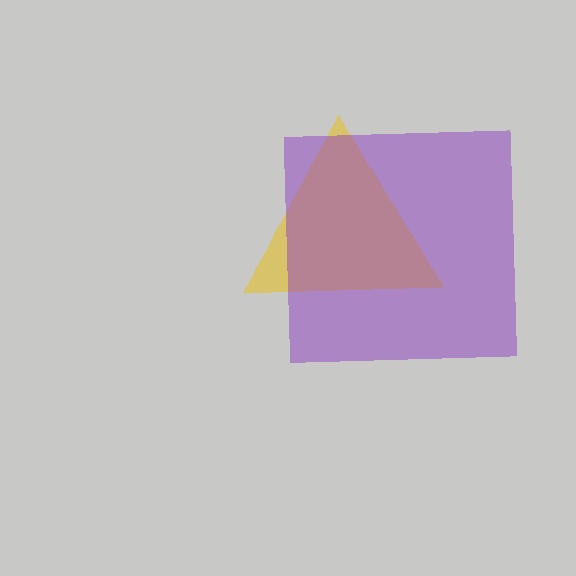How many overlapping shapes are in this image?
There are 2 overlapping shapes in the image.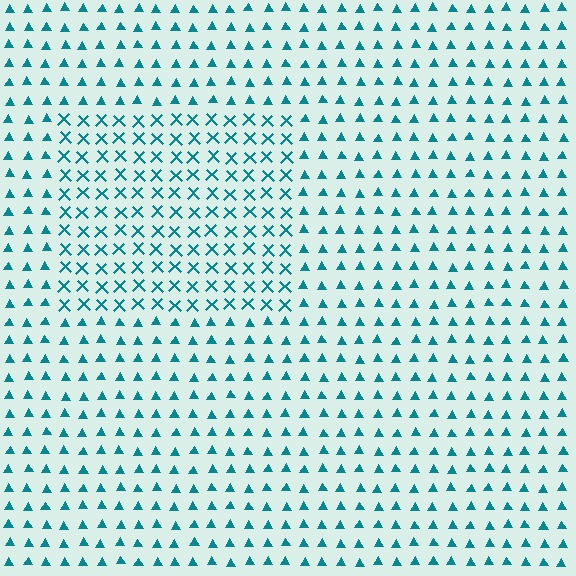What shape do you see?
I see a rectangle.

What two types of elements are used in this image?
The image uses X marks inside the rectangle region and triangles outside it.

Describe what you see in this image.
The image is filled with small teal elements arranged in a uniform grid. A rectangle-shaped region contains X marks, while the surrounding area contains triangles. The boundary is defined purely by the change in element shape.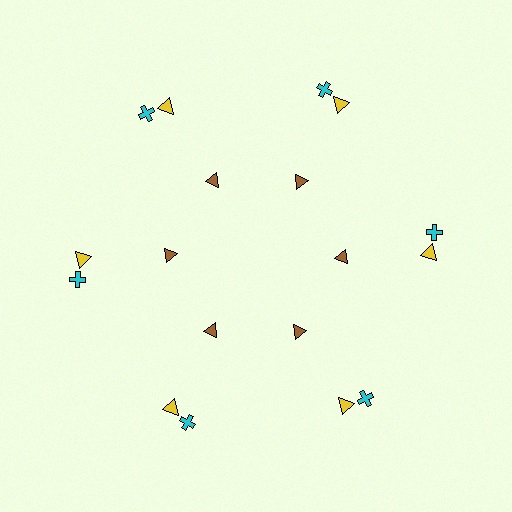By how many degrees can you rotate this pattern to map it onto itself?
The pattern maps onto itself every 60 degrees of rotation.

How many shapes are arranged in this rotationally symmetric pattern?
There are 18 shapes, arranged in 6 groups of 3.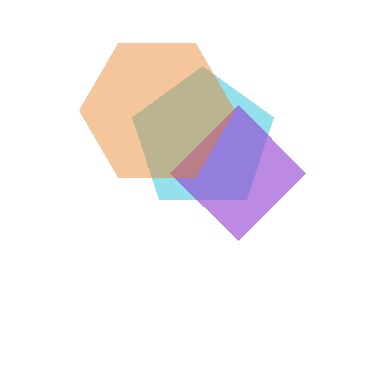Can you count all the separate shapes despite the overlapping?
Yes, there are 3 separate shapes.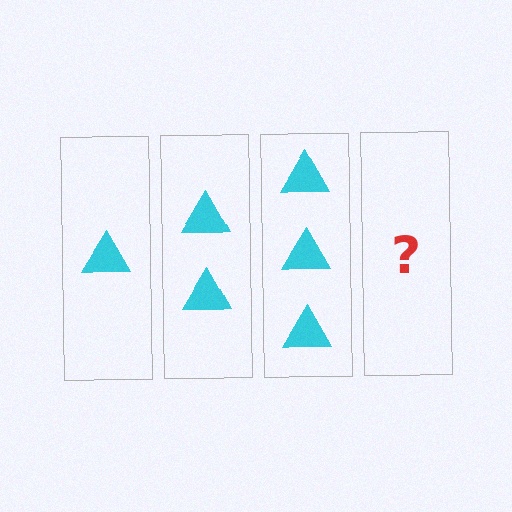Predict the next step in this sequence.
The next step is 4 triangles.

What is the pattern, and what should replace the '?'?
The pattern is that each step adds one more triangle. The '?' should be 4 triangles.